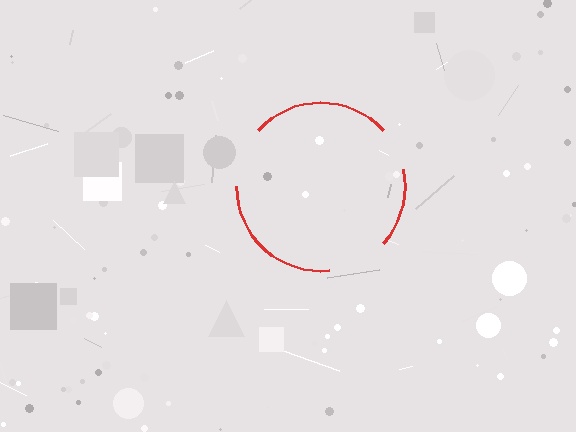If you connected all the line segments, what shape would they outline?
They would outline a circle.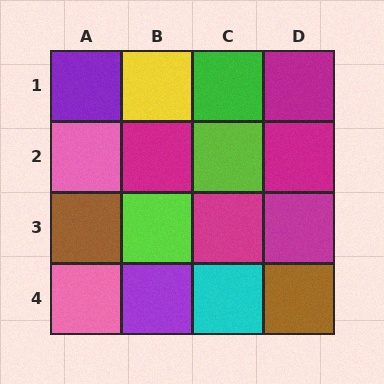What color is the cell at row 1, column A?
Purple.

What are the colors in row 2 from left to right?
Pink, magenta, lime, magenta.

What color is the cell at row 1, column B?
Yellow.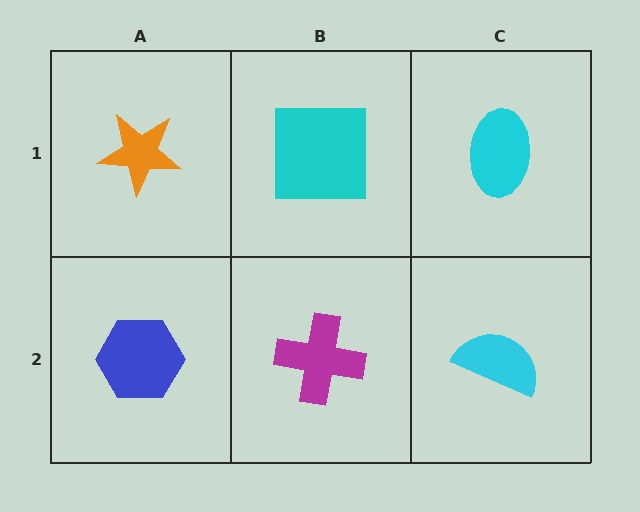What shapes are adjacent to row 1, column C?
A cyan semicircle (row 2, column C), a cyan square (row 1, column B).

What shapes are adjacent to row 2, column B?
A cyan square (row 1, column B), a blue hexagon (row 2, column A), a cyan semicircle (row 2, column C).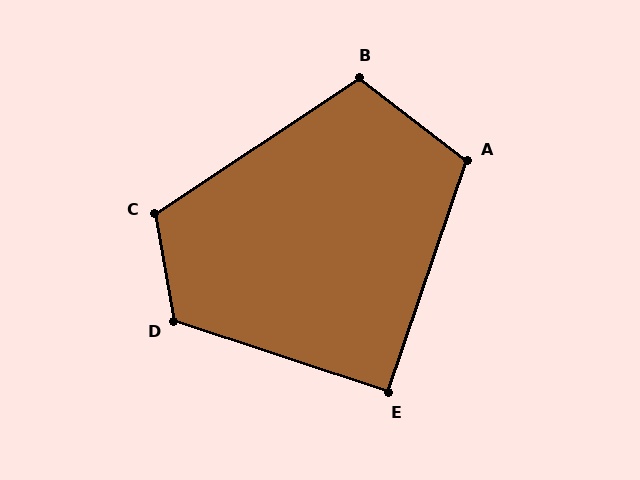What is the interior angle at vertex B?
Approximately 109 degrees (obtuse).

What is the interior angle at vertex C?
Approximately 114 degrees (obtuse).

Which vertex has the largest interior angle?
D, at approximately 118 degrees.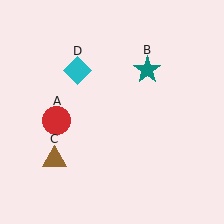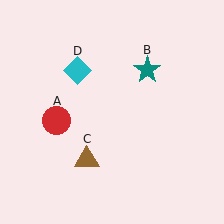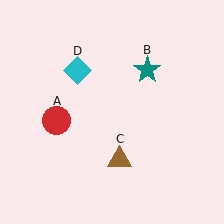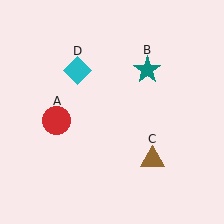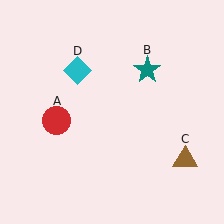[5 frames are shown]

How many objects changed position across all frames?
1 object changed position: brown triangle (object C).